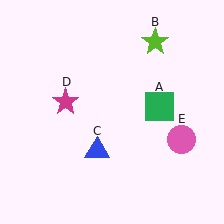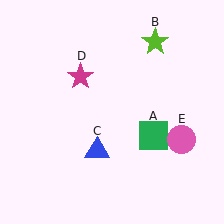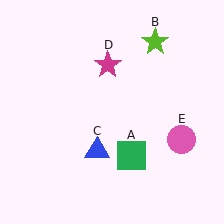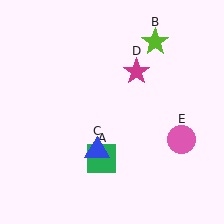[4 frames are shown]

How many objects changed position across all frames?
2 objects changed position: green square (object A), magenta star (object D).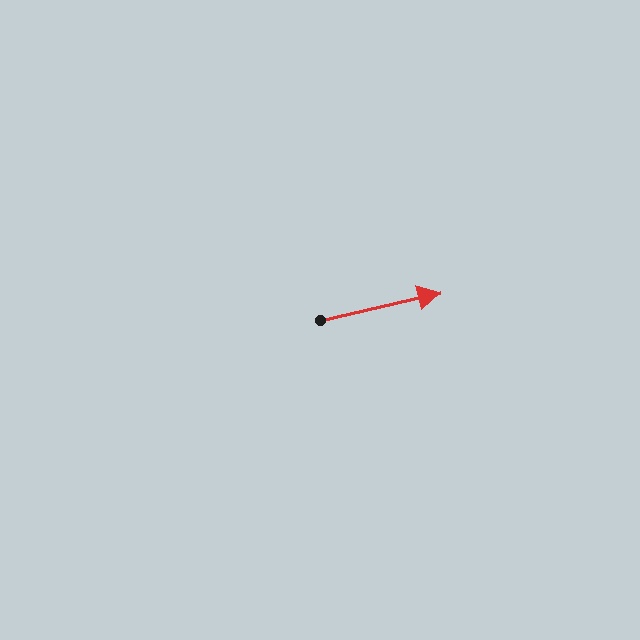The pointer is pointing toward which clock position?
Roughly 3 o'clock.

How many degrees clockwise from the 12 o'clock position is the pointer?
Approximately 77 degrees.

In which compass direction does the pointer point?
East.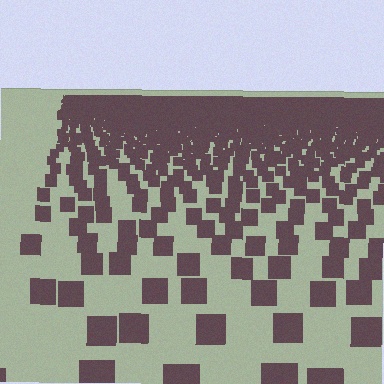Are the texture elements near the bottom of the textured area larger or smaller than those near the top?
Larger. Near the bottom, elements are closer to the viewer and appear at a bigger on-screen size.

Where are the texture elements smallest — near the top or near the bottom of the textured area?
Near the top.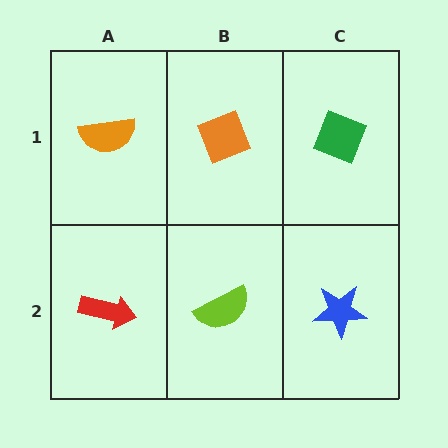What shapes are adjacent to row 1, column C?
A blue star (row 2, column C), an orange diamond (row 1, column B).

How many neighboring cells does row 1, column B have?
3.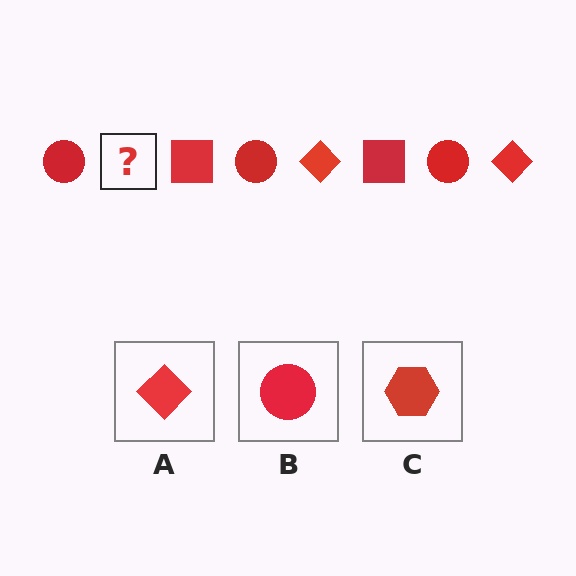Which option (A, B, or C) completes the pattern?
A.